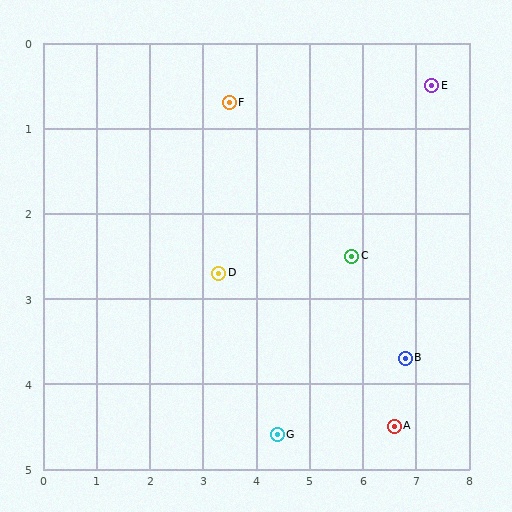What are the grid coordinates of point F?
Point F is at approximately (3.5, 0.7).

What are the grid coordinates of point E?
Point E is at approximately (7.3, 0.5).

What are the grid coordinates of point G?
Point G is at approximately (4.4, 4.6).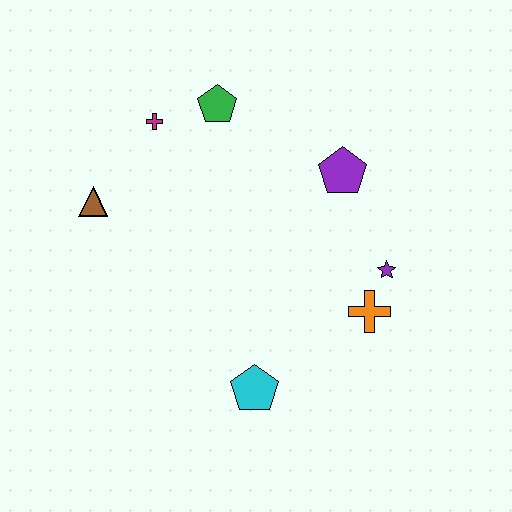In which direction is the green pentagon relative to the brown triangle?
The green pentagon is to the right of the brown triangle.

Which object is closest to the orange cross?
The purple star is closest to the orange cross.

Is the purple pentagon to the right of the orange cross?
No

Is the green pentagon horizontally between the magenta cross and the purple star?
Yes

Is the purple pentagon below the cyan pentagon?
No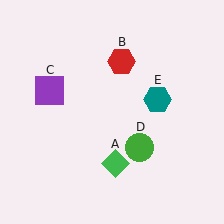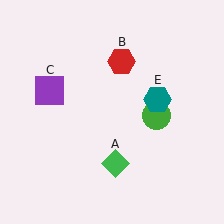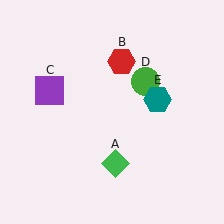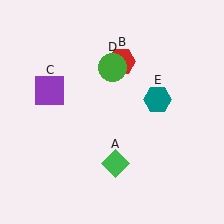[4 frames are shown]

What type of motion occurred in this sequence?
The green circle (object D) rotated counterclockwise around the center of the scene.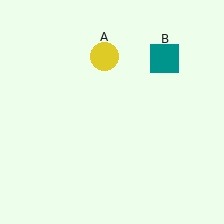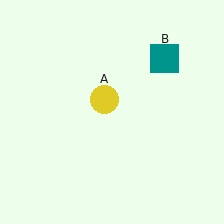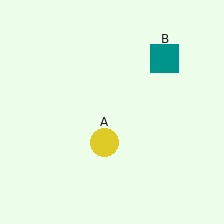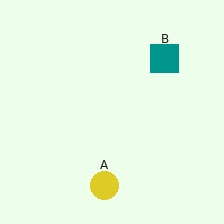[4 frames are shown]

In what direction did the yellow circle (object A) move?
The yellow circle (object A) moved down.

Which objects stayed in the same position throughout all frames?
Teal square (object B) remained stationary.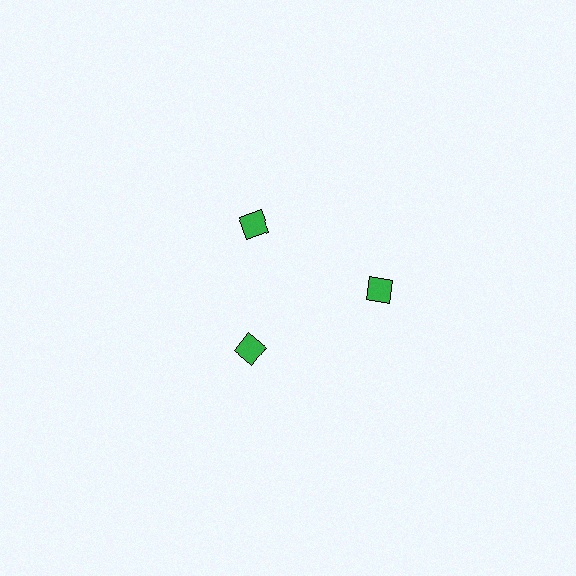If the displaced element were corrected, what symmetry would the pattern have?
It would have 3-fold rotational symmetry — the pattern would map onto itself every 120 degrees.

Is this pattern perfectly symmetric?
No. The 3 green diamonds are arranged in a ring, but one element near the 3 o'clock position is pushed outward from the center, breaking the 3-fold rotational symmetry.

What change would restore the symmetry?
The symmetry would be restored by moving it inward, back onto the ring so that all 3 diamonds sit at equal angles and equal distance from the center.